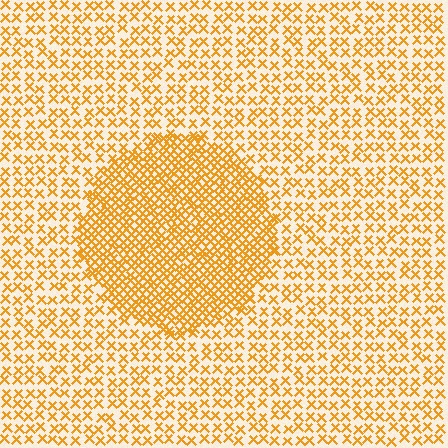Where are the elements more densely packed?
The elements are more densely packed inside the circle boundary.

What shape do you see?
I see a circle.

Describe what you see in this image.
The image contains small orange elements arranged at two different densities. A circle-shaped region is visible where the elements are more densely packed than the surrounding area.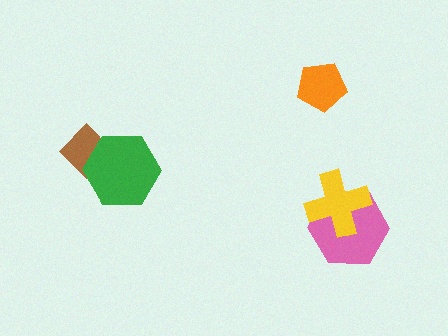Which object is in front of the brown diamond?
The green hexagon is in front of the brown diamond.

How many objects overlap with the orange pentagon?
0 objects overlap with the orange pentagon.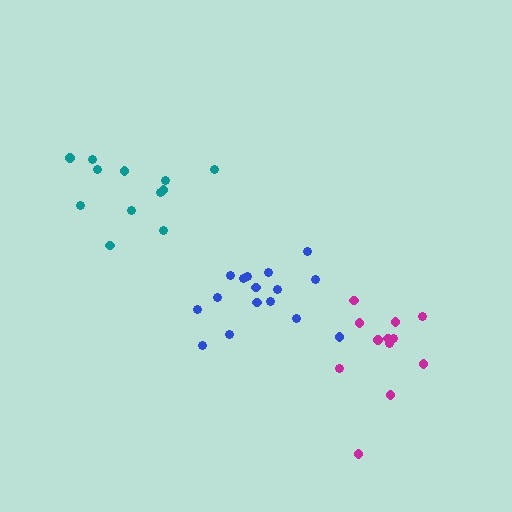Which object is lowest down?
The magenta cluster is bottommost.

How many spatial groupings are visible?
There are 3 spatial groupings.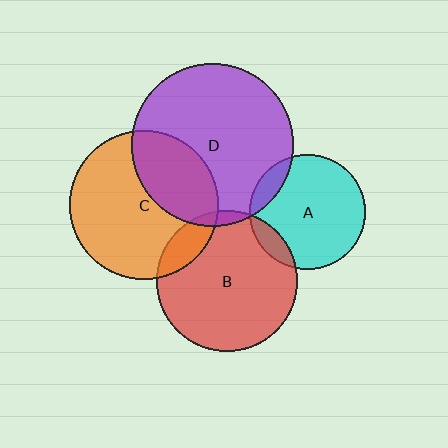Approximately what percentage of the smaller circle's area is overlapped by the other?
Approximately 10%.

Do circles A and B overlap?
Yes.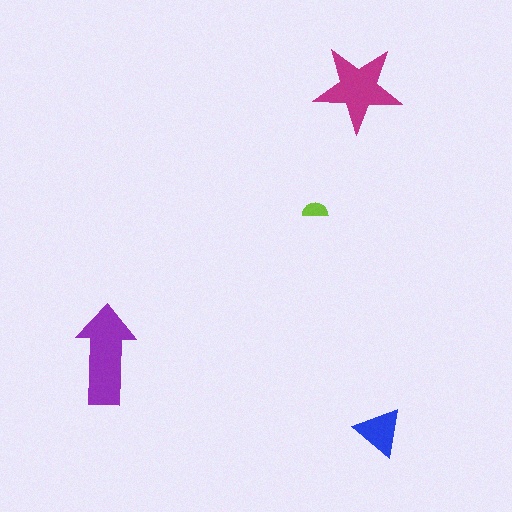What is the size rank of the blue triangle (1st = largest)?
3rd.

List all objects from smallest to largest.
The lime semicircle, the blue triangle, the magenta star, the purple arrow.